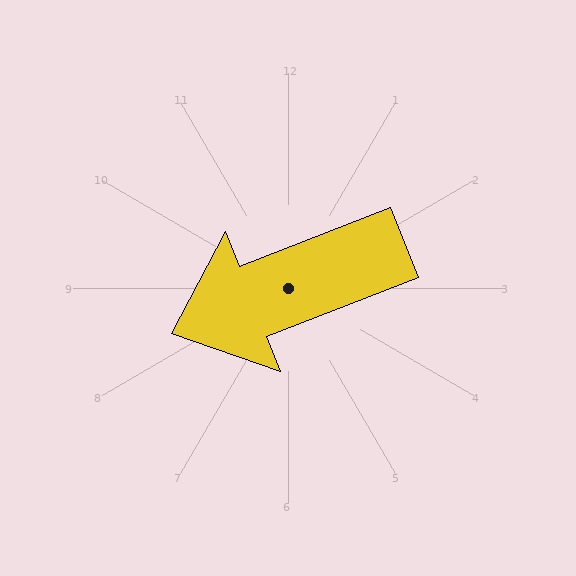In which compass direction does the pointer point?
West.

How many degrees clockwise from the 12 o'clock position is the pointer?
Approximately 249 degrees.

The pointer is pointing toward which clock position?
Roughly 8 o'clock.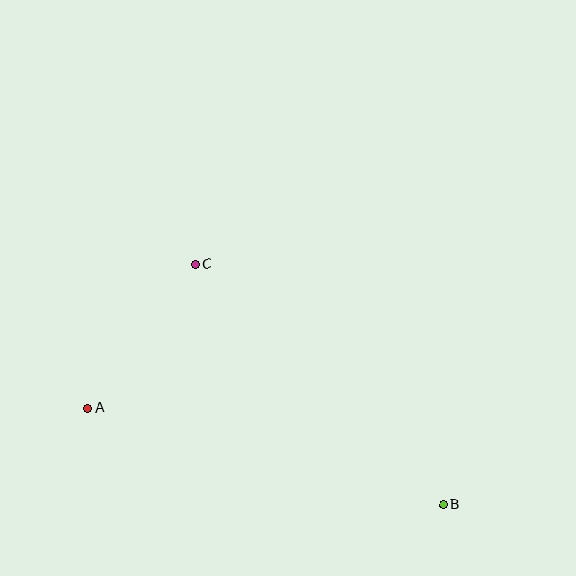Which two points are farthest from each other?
Points A and B are farthest from each other.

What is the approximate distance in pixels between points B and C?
The distance between B and C is approximately 345 pixels.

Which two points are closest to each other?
Points A and C are closest to each other.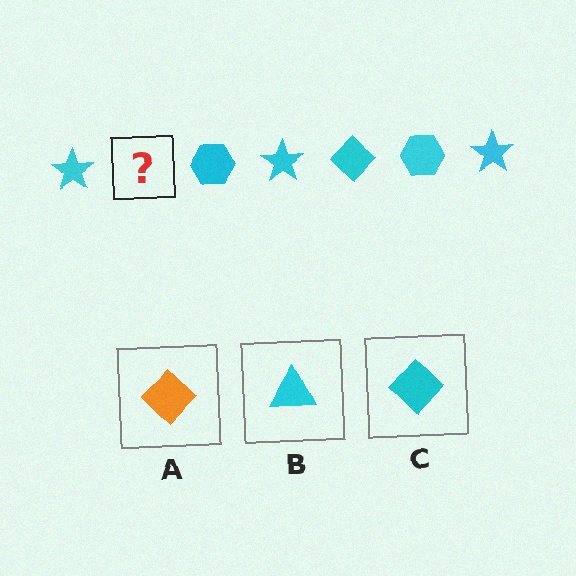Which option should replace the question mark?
Option C.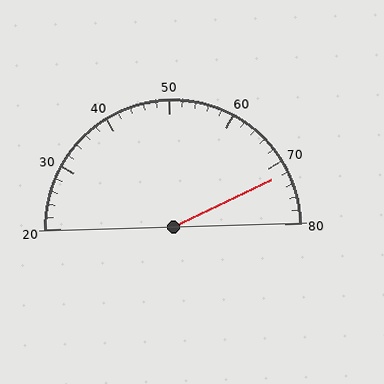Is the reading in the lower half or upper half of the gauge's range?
The reading is in the upper half of the range (20 to 80).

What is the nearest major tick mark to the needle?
The nearest major tick mark is 70.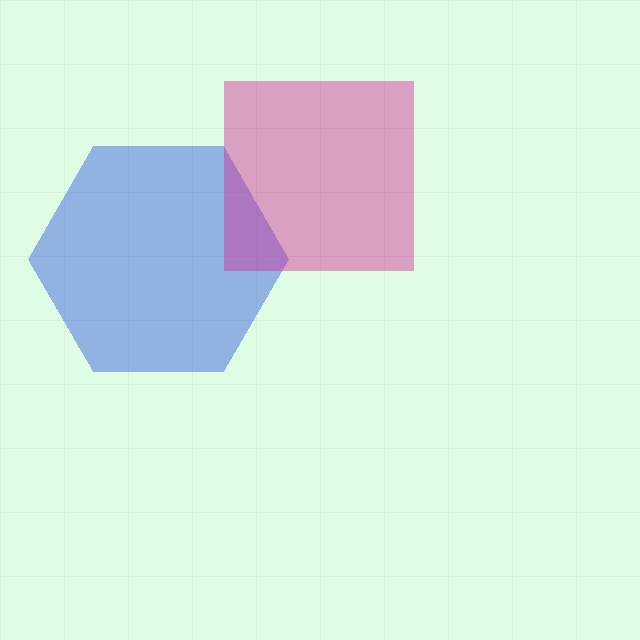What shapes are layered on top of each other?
The layered shapes are: a blue hexagon, a magenta square.